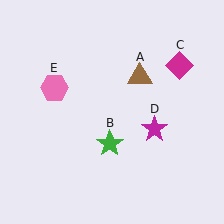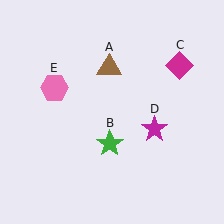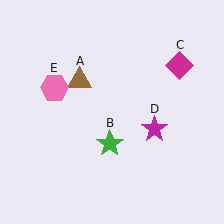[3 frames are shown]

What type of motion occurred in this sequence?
The brown triangle (object A) rotated counterclockwise around the center of the scene.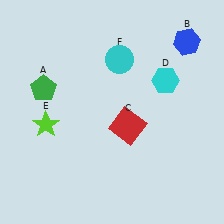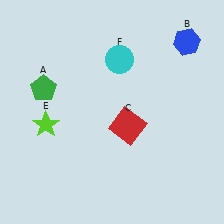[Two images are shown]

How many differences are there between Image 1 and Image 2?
There is 1 difference between the two images.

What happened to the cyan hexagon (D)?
The cyan hexagon (D) was removed in Image 2. It was in the top-right area of Image 1.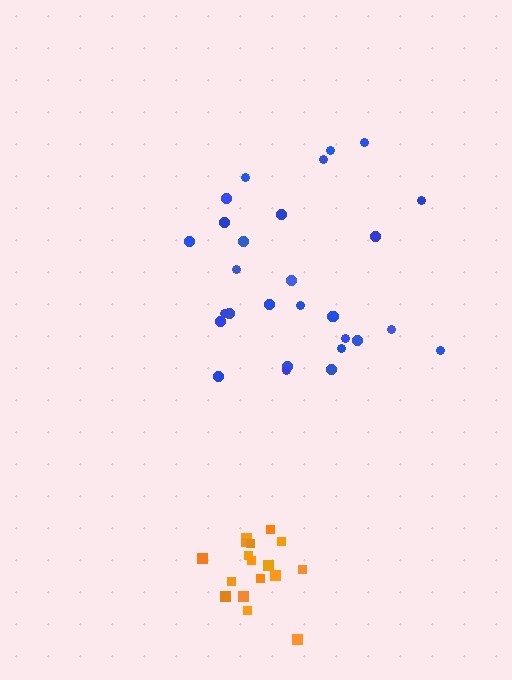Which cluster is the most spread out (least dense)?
Blue.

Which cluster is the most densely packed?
Orange.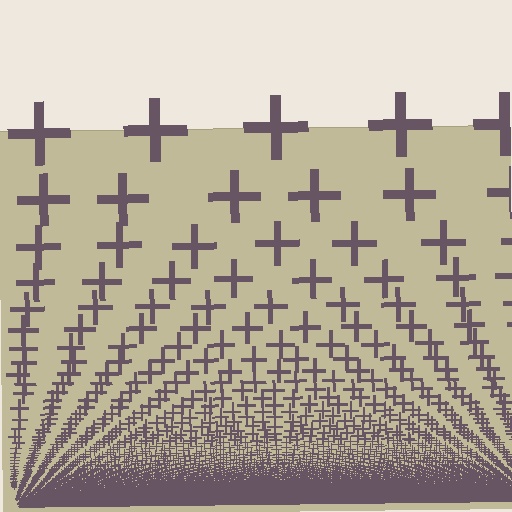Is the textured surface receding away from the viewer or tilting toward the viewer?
The surface appears to tilt toward the viewer. Texture elements get larger and sparser toward the top.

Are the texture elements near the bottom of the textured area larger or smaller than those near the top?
Smaller. The gradient is inverted — elements near the bottom are smaller and denser.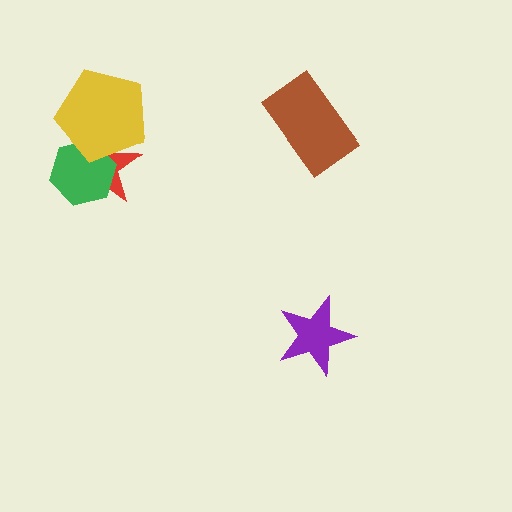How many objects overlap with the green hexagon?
2 objects overlap with the green hexagon.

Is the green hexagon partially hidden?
Yes, it is partially covered by another shape.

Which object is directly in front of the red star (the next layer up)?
The green hexagon is directly in front of the red star.